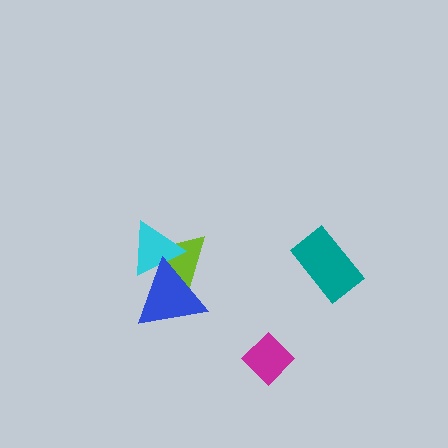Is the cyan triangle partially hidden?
Yes, it is partially covered by another shape.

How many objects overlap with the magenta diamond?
0 objects overlap with the magenta diamond.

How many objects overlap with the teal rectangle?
0 objects overlap with the teal rectangle.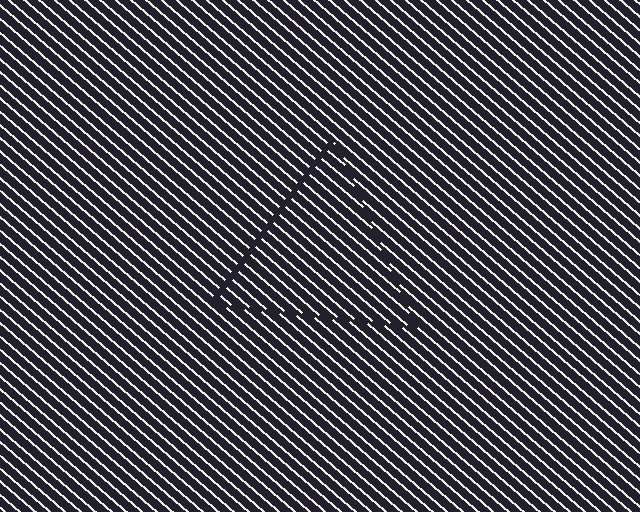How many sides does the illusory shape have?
3 sides — the line-ends trace a triangle.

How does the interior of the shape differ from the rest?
The interior of the shape contains the same grating, shifted by half a period — the contour is defined by the phase discontinuity where line-ends from the inner and outer gratings abut.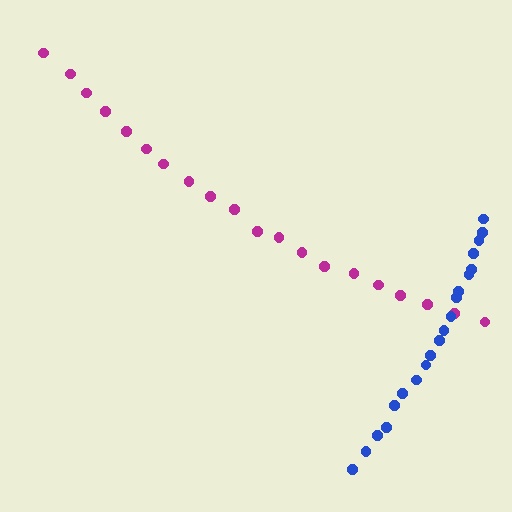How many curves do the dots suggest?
There are 2 distinct paths.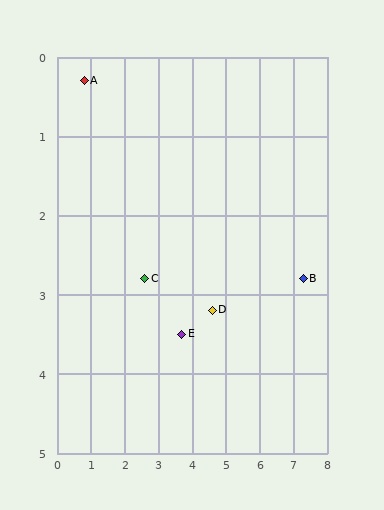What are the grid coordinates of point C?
Point C is at approximately (2.6, 2.8).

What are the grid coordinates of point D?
Point D is at approximately (4.6, 3.2).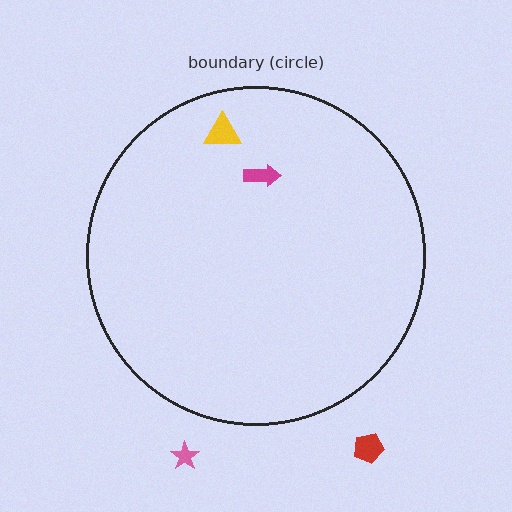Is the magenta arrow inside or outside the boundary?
Inside.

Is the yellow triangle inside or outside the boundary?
Inside.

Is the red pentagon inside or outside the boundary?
Outside.